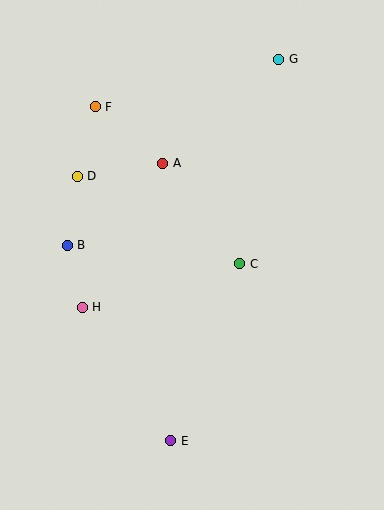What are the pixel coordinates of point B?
Point B is at (67, 245).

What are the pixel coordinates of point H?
Point H is at (82, 307).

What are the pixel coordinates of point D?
Point D is at (77, 176).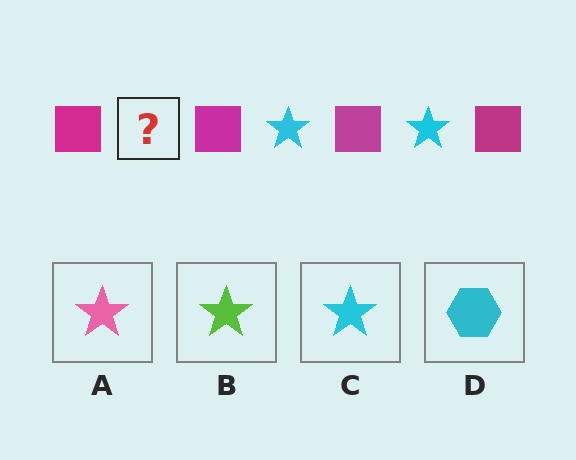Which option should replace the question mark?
Option C.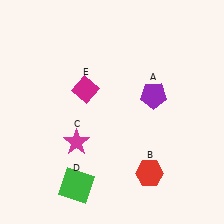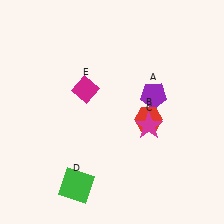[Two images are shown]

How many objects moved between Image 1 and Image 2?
2 objects moved between the two images.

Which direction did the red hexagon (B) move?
The red hexagon (B) moved up.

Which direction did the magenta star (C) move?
The magenta star (C) moved right.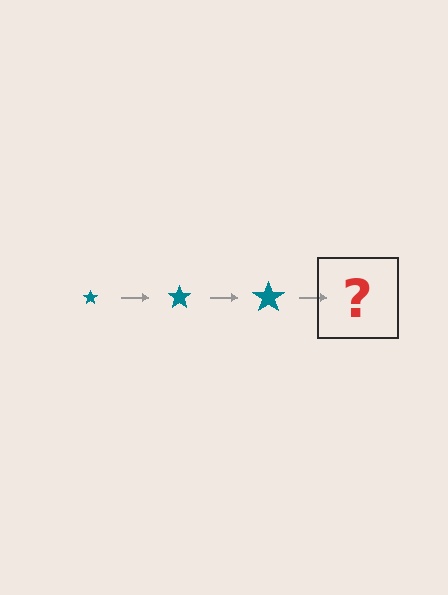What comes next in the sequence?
The next element should be a teal star, larger than the previous one.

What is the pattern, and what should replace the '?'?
The pattern is that the star gets progressively larger each step. The '?' should be a teal star, larger than the previous one.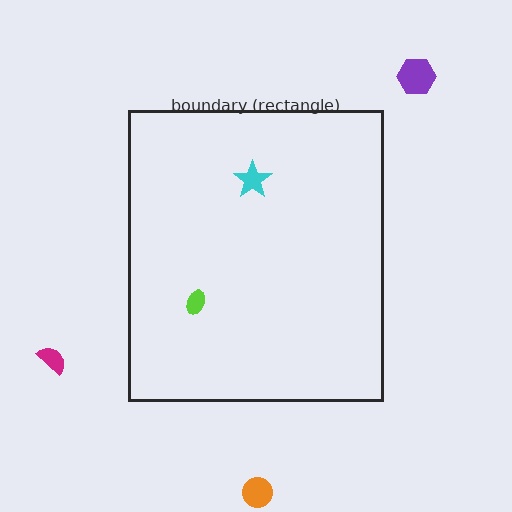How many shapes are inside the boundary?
2 inside, 3 outside.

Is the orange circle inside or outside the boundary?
Outside.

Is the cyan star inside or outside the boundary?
Inside.